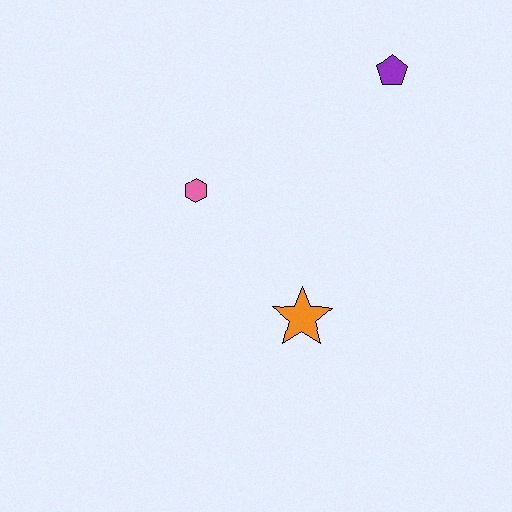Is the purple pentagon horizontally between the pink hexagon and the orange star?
No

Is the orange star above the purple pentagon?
No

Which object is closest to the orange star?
The pink hexagon is closest to the orange star.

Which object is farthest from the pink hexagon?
The purple pentagon is farthest from the pink hexagon.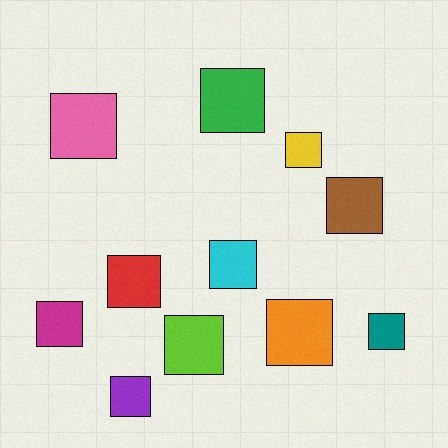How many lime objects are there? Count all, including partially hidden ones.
There is 1 lime object.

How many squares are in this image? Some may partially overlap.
There are 11 squares.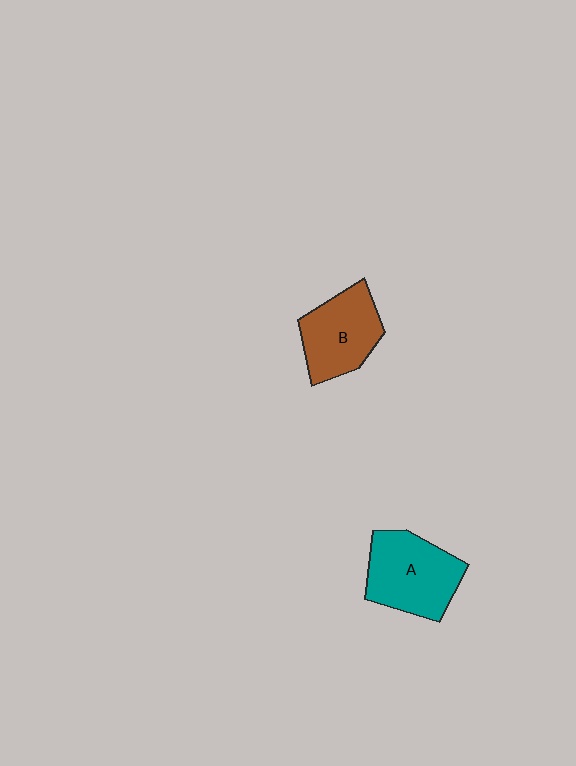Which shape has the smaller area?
Shape B (brown).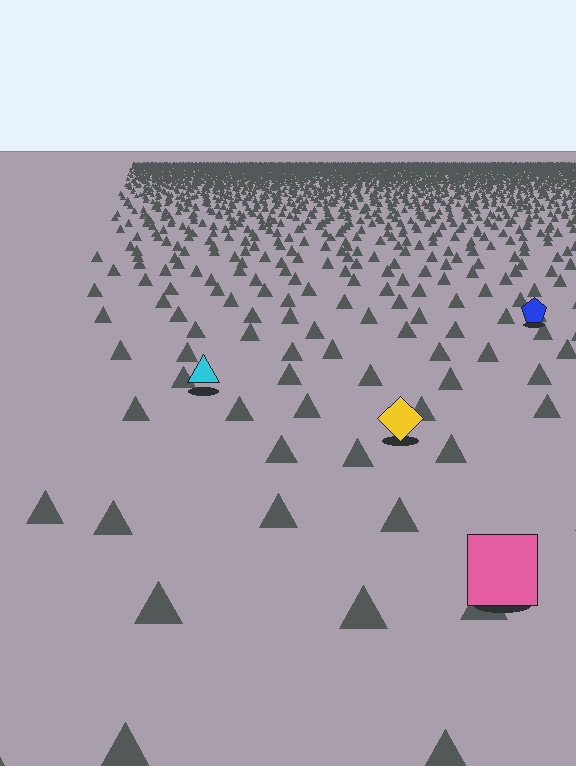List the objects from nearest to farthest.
From nearest to farthest: the pink square, the yellow diamond, the cyan triangle, the blue pentagon.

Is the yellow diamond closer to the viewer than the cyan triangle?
Yes. The yellow diamond is closer — you can tell from the texture gradient: the ground texture is coarser near it.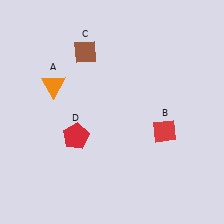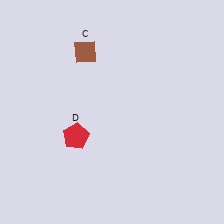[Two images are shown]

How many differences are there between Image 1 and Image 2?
There are 2 differences between the two images.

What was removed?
The red diamond (B), the orange triangle (A) were removed in Image 2.